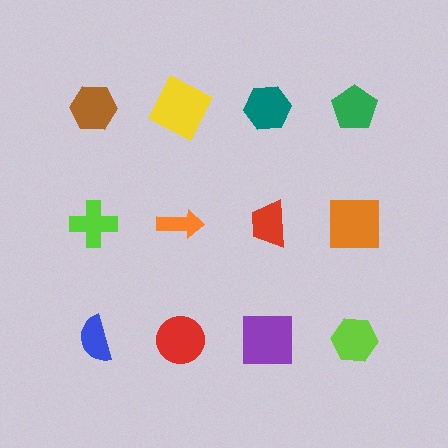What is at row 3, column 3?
A purple square.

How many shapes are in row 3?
4 shapes.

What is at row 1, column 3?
A teal hexagon.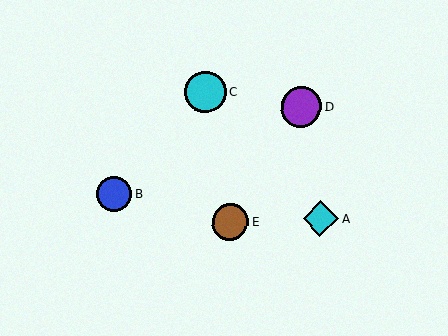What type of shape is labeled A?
Shape A is a cyan diamond.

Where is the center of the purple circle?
The center of the purple circle is at (301, 107).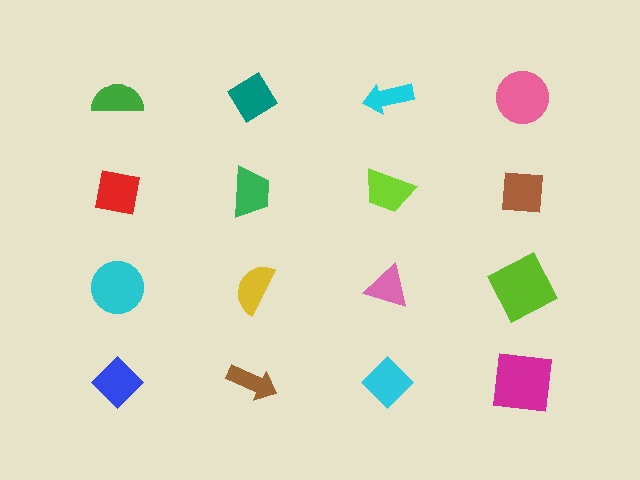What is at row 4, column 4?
A magenta square.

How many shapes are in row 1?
4 shapes.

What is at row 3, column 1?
A cyan circle.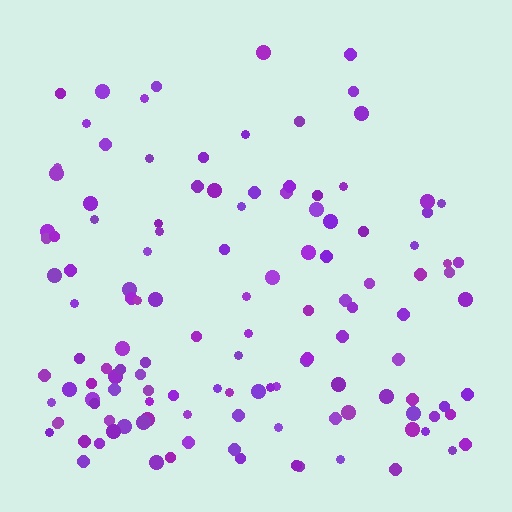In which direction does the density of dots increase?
From top to bottom, with the bottom side densest.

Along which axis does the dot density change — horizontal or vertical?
Vertical.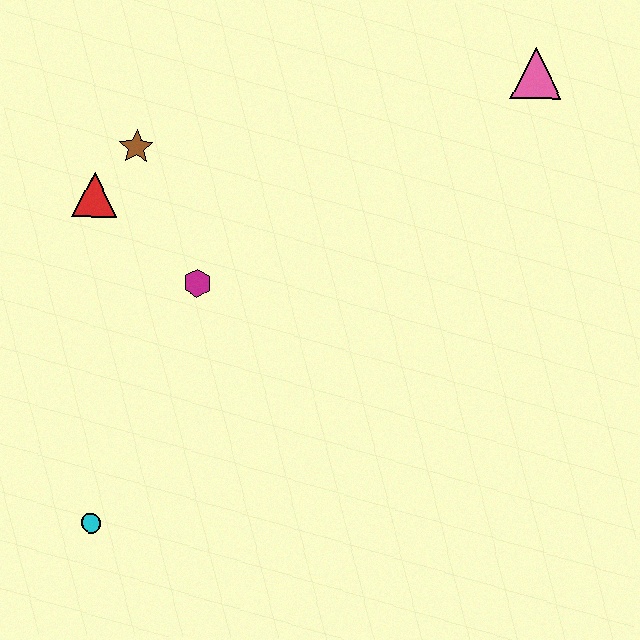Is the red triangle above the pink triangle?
No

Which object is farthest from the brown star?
The pink triangle is farthest from the brown star.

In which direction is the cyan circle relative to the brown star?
The cyan circle is below the brown star.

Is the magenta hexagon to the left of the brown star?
No